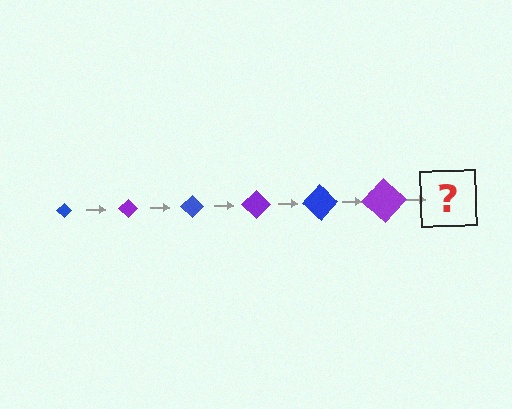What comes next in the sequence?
The next element should be a blue diamond, larger than the previous one.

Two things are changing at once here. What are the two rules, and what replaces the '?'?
The two rules are that the diamond grows larger each step and the color cycles through blue and purple. The '?' should be a blue diamond, larger than the previous one.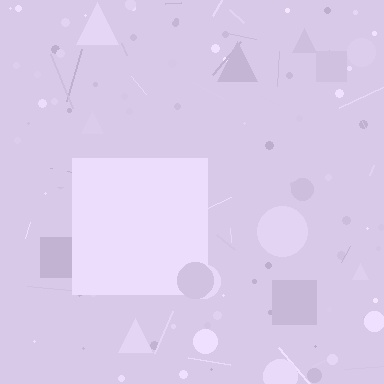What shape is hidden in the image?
A square is hidden in the image.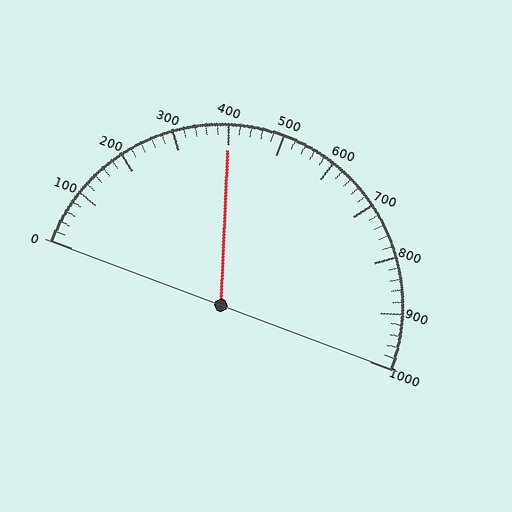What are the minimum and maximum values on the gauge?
The gauge ranges from 0 to 1000.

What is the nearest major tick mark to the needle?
The nearest major tick mark is 400.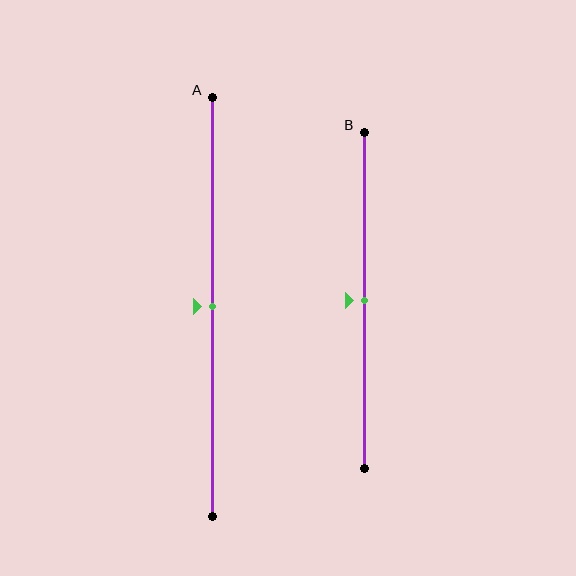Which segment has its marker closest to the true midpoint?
Segment A has its marker closest to the true midpoint.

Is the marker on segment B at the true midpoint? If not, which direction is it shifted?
Yes, the marker on segment B is at the true midpoint.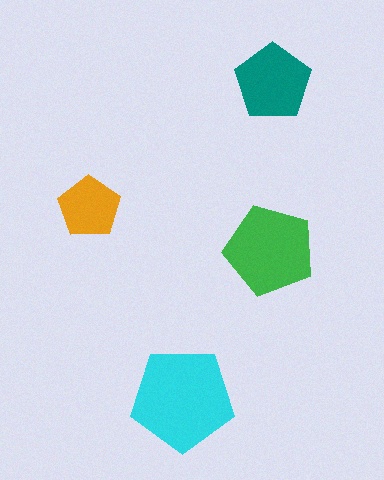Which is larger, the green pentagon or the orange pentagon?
The green one.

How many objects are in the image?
There are 4 objects in the image.